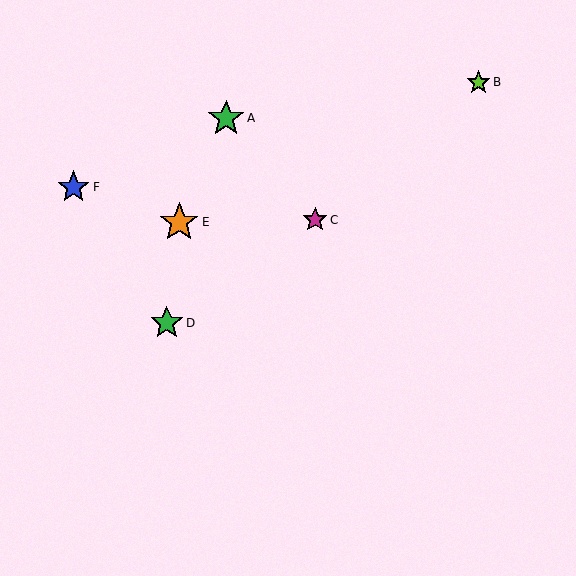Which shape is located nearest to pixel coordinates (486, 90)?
The lime star (labeled B) at (478, 82) is nearest to that location.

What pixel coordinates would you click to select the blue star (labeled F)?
Click at (73, 187) to select the blue star F.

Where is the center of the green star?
The center of the green star is at (226, 118).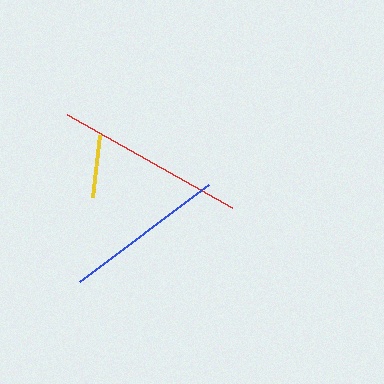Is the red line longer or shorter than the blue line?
The red line is longer than the blue line.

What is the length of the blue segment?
The blue segment is approximately 162 pixels long.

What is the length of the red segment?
The red segment is approximately 189 pixels long.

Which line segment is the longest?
The red line is the longest at approximately 189 pixels.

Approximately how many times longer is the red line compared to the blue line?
The red line is approximately 1.2 times the length of the blue line.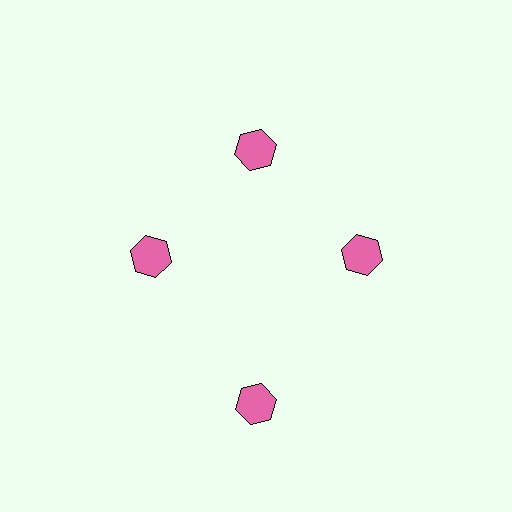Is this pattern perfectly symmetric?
No. The 4 pink hexagons are arranged in a ring, but one element near the 6 o'clock position is pushed outward from the center, breaking the 4-fold rotational symmetry.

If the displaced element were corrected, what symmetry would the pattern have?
It would have 4-fold rotational symmetry — the pattern would map onto itself every 90 degrees.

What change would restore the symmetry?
The symmetry would be restored by moving it inward, back onto the ring so that all 4 hexagons sit at equal angles and equal distance from the center.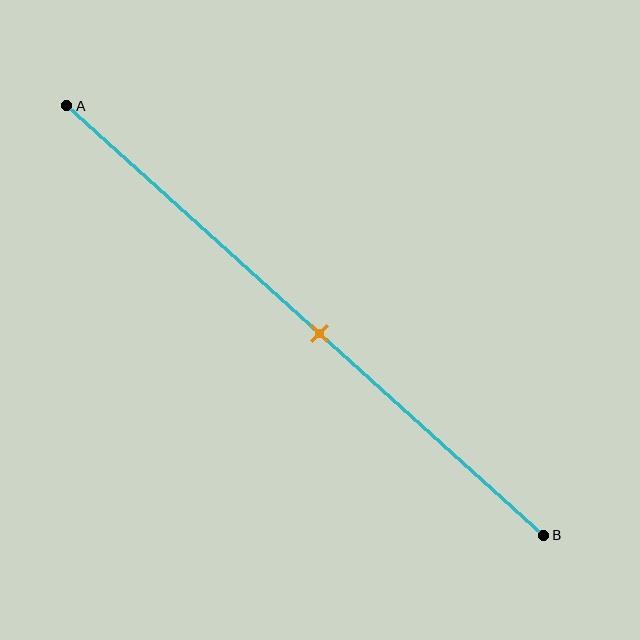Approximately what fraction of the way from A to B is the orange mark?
The orange mark is approximately 55% of the way from A to B.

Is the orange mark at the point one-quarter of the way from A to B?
No, the mark is at about 55% from A, not at the 25% one-quarter point.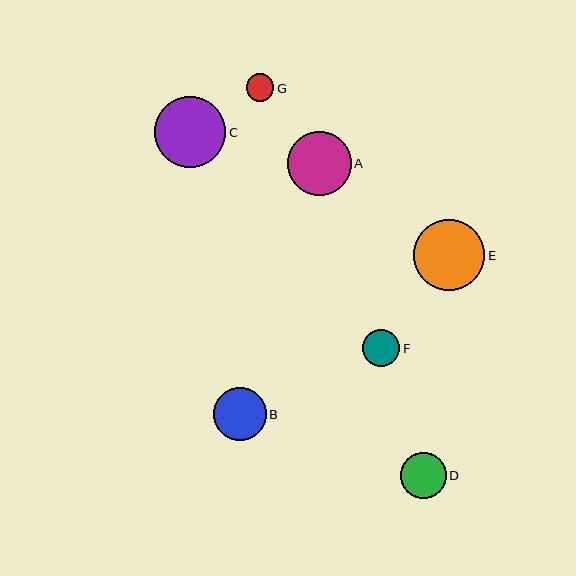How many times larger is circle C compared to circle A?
Circle C is approximately 1.1 times the size of circle A.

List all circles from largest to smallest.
From largest to smallest: E, C, A, B, D, F, G.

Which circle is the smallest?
Circle G is the smallest with a size of approximately 27 pixels.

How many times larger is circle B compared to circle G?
Circle B is approximately 1.9 times the size of circle G.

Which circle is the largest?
Circle E is the largest with a size of approximately 71 pixels.